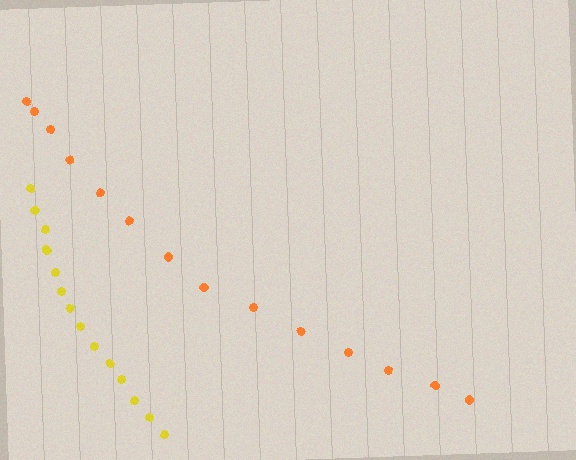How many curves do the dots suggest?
There are 2 distinct paths.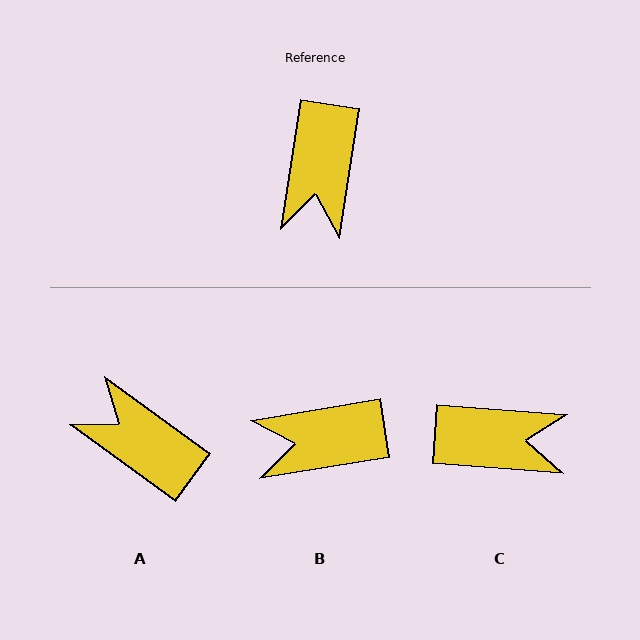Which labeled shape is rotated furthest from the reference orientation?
A, about 117 degrees away.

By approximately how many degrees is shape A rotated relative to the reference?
Approximately 117 degrees clockwise.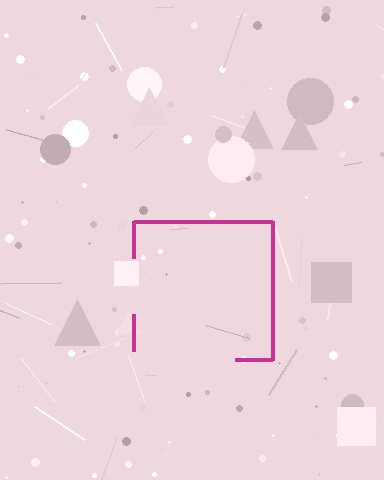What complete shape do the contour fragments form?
The contour fragments form a square.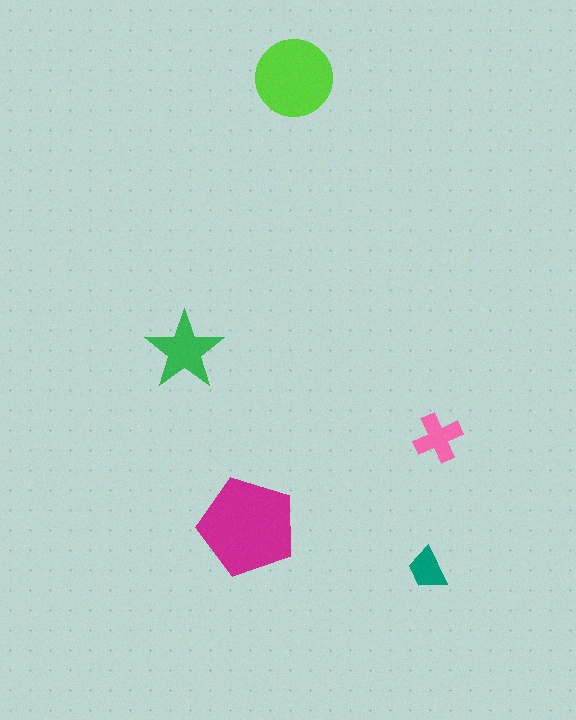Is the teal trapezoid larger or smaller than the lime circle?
Smaller.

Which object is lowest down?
The teal trapezoid is bottommost.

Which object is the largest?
The magenta pentagon.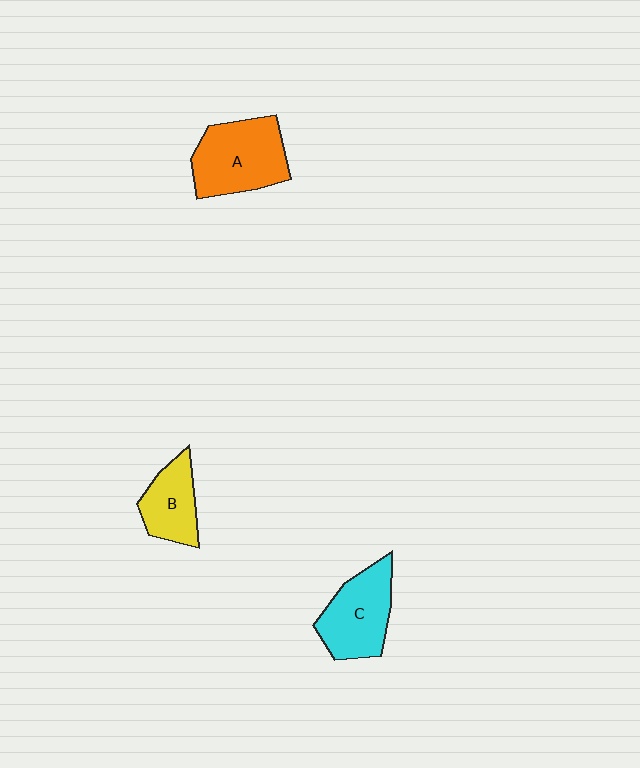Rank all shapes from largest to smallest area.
From largest to smallest: A (orange), C (cyan), B (yellow).